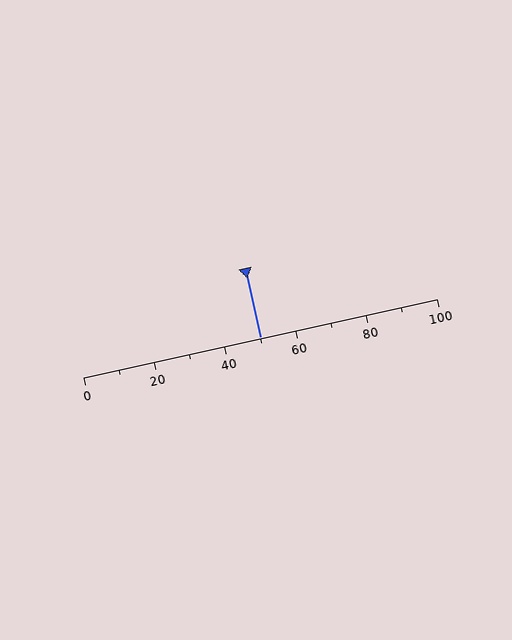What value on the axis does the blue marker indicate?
The marker indicates approximately 50.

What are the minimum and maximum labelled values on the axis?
The axis runs from 0 to 100.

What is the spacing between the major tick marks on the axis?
The major ticks are spaced 20 apart.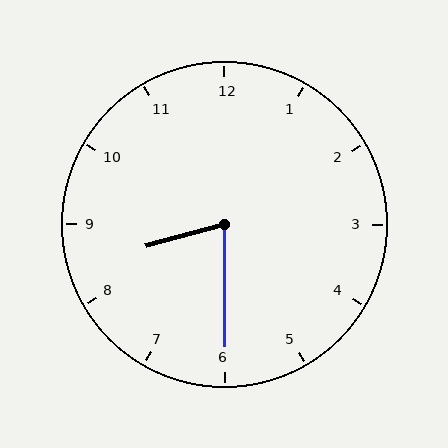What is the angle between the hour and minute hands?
Approximately 75 degrees.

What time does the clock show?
8:30.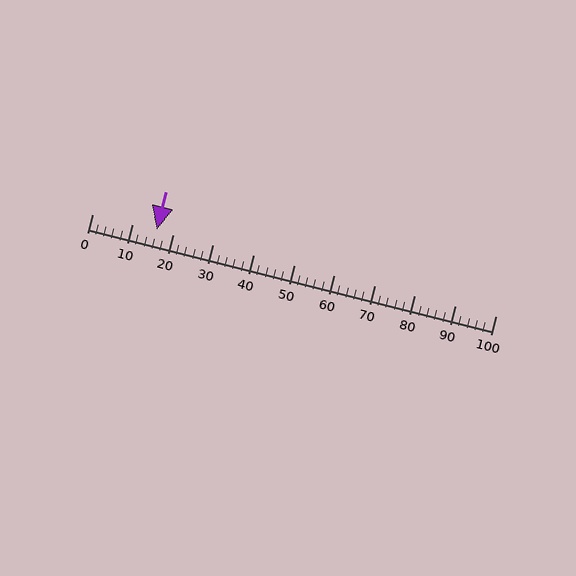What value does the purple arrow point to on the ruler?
The purple arrow points to approximately 16.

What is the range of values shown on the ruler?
The ruler shows values from 0 to 100.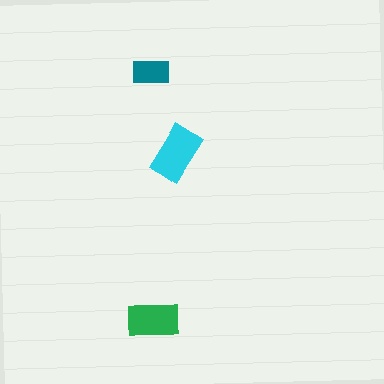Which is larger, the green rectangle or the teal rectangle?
The green one.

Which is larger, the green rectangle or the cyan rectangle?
The cyan one.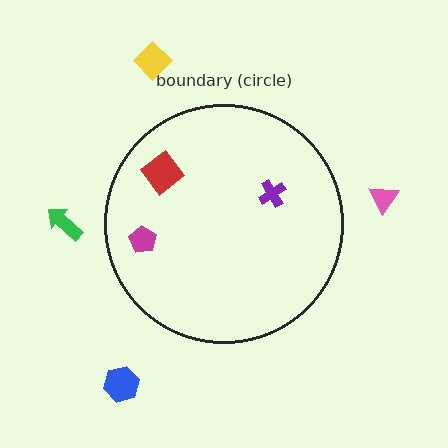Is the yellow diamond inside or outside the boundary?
Outside.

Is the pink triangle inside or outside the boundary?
Outside.